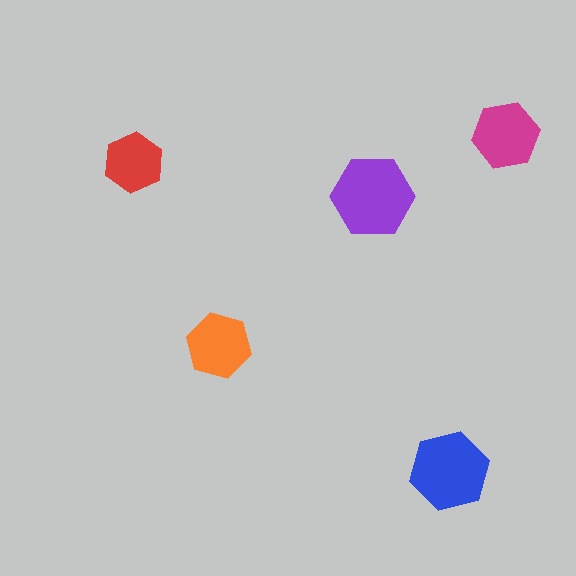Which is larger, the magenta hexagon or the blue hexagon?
The blue one.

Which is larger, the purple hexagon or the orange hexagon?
The purple one.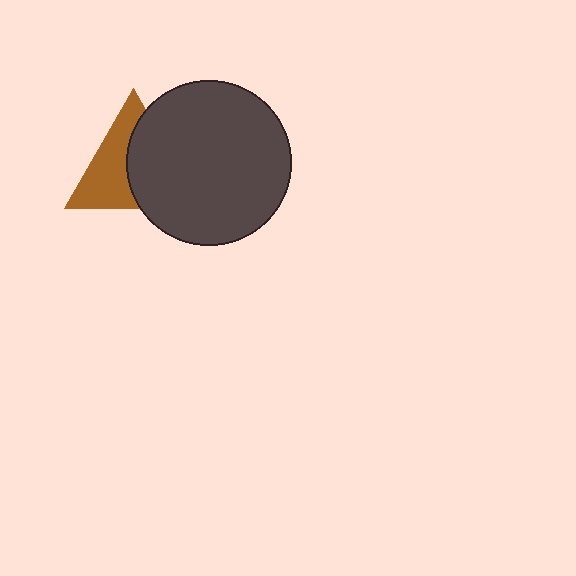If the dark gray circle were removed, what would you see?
You would see the complete brown triangle.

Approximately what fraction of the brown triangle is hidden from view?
Roughly 51% of the brown triangle is hidden behind the dark gray circle.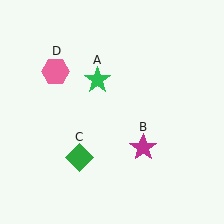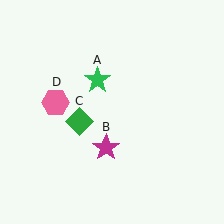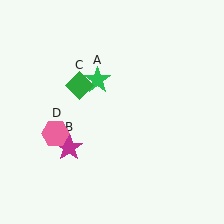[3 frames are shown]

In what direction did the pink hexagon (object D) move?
The pink hexagon (object D) moved down.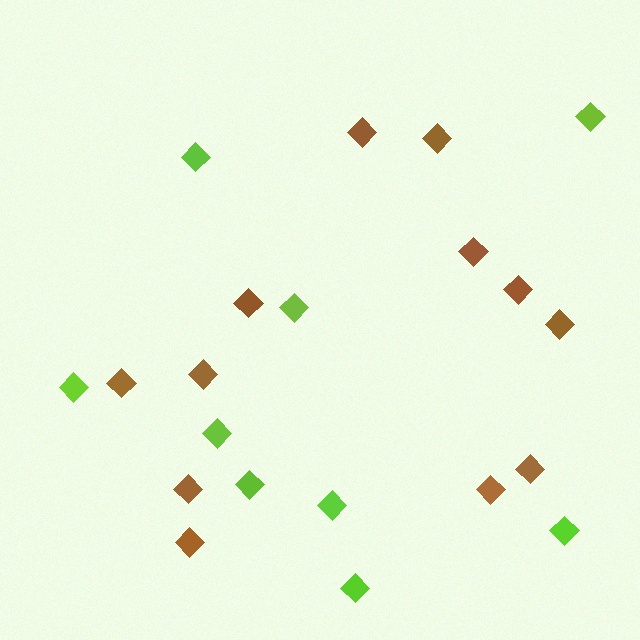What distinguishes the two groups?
There are 2 groups: one group of lime diamonds (9) and one group of brown diamonds (12).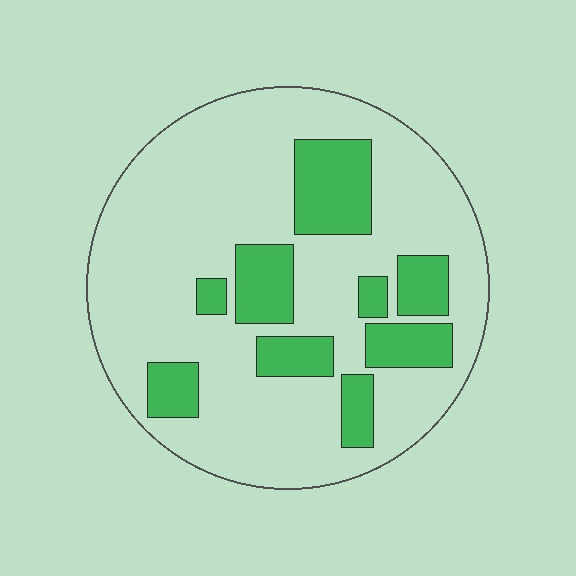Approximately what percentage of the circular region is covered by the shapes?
Approximately 25%.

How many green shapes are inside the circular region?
9.